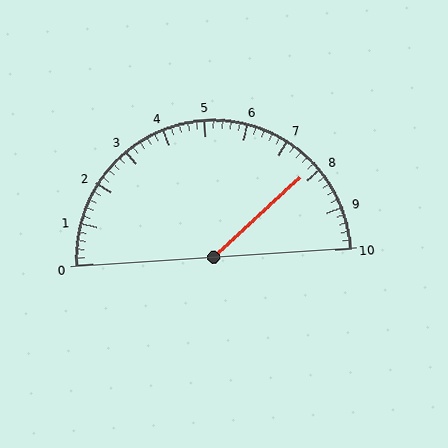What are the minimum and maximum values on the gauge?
The gauge ranges from 0 to 10.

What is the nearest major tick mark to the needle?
The nearest major tick mark is 8.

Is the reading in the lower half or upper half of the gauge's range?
The reading is in the upper half of the range (0 to 10).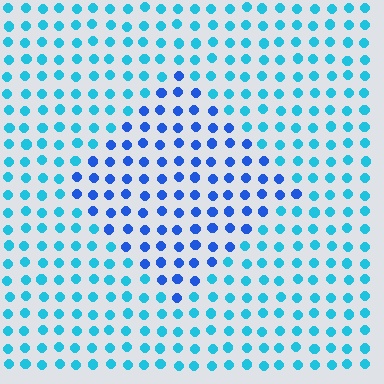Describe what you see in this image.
The image is filled with small cyan elements in a uniform arrangement. A diamond-shaped region is visible where the elements are tinted to a slightly different hue, forming a subtle color boundary.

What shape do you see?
I see a diamond.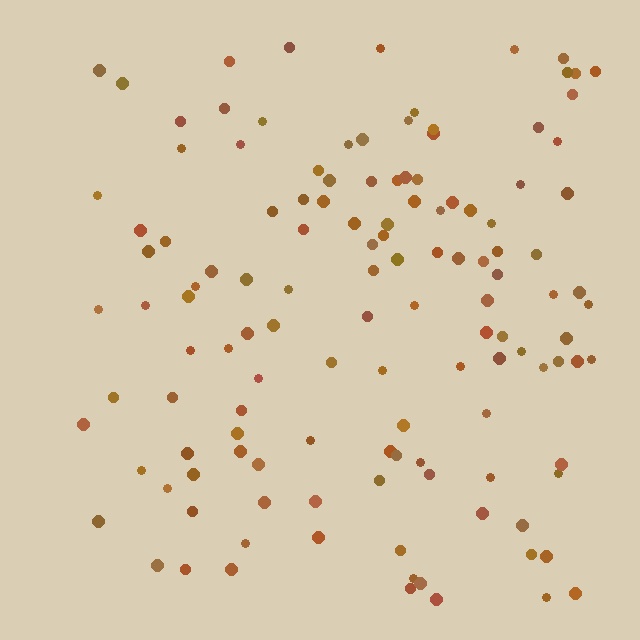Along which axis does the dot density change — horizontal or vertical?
Horizontal.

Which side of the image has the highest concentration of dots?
The right.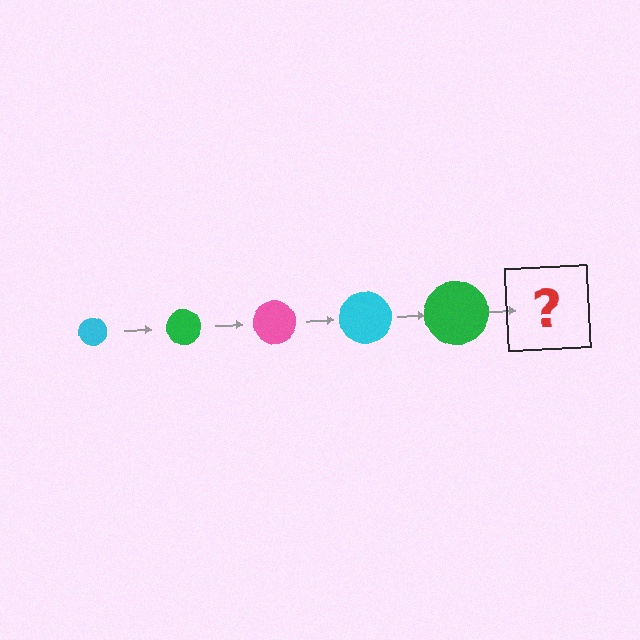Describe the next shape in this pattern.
It should be a pink circle, larger than the previous one.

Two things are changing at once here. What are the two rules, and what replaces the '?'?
The two rules are that the circle grows larger each step and the color cycles through cyan, green, and pink. The '?' should be a pink circle, larger than the previous one.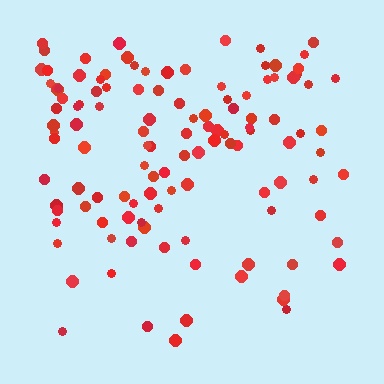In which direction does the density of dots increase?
From bottom to top, with the top side densest.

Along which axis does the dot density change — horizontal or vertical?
Vertical.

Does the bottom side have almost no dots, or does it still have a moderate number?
Still a moderate number, just noticeably fewer than the top.